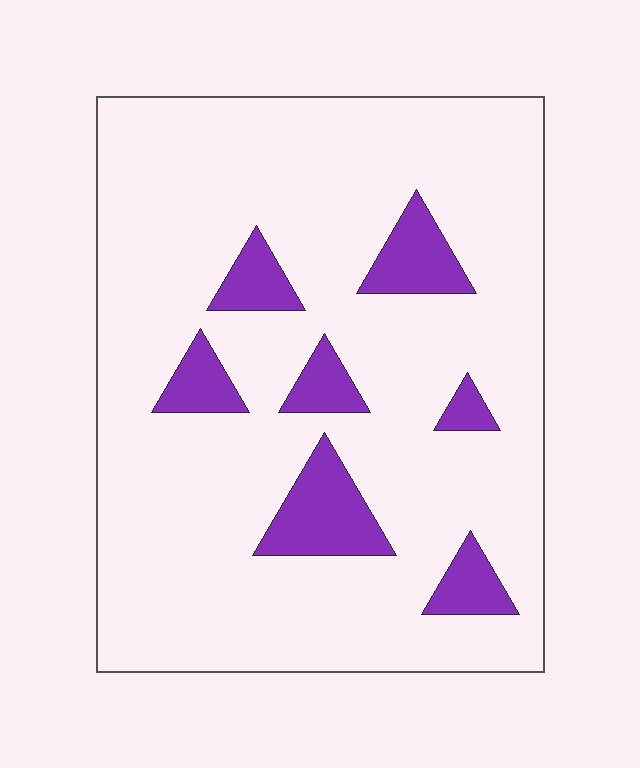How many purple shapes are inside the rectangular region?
7.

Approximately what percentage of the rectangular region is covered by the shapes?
Approximately 15%.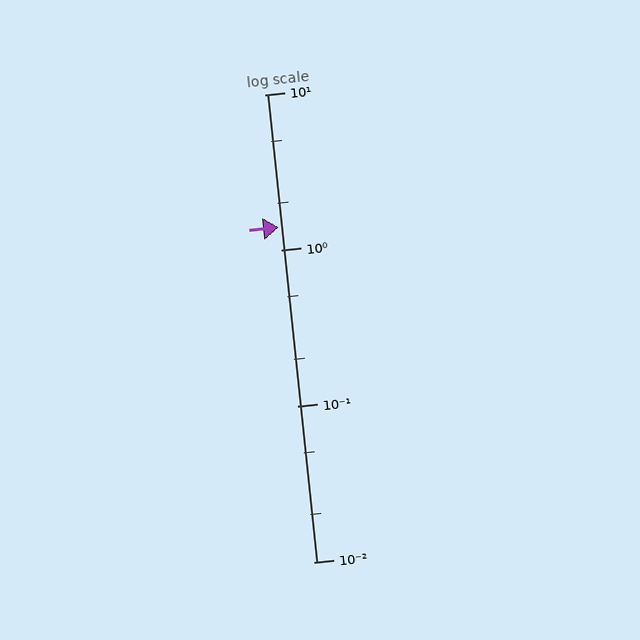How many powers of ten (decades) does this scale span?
The scale spans 3 decades, from 0.01 to 10.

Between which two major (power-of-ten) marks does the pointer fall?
The pointer is between 1 and 10.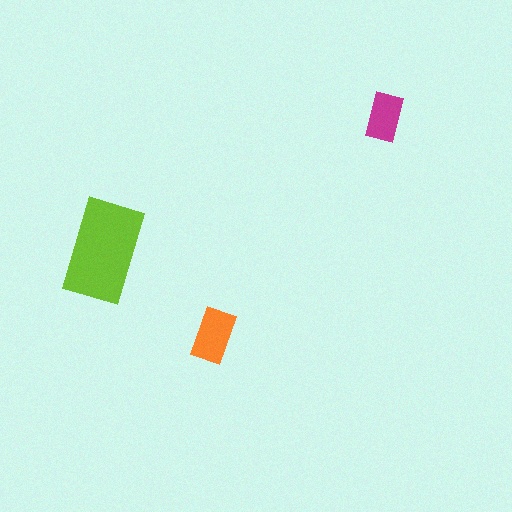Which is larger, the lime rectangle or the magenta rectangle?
The lime one.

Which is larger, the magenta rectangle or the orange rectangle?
The orange one.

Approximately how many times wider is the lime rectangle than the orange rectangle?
About 2 times wider.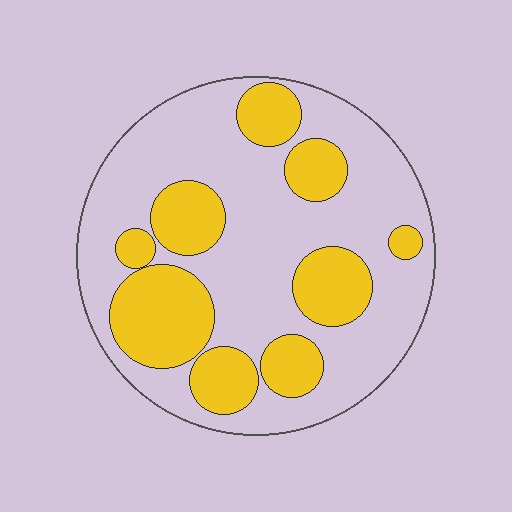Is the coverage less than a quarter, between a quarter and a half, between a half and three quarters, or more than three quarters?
Between a quarter and a half.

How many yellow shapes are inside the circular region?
9.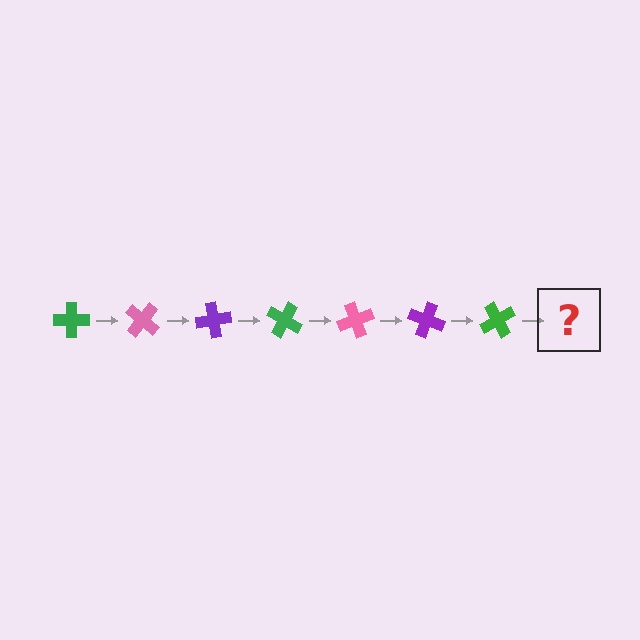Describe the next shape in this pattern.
It should be a pink cross, rotated 280 degrees from the start.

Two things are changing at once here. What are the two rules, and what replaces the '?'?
The two rules are that it rotates 40 degrees each step and the color cycles through green, pink, and purple. The '?' should be a pink cross, rotated 280 degrees from the start.